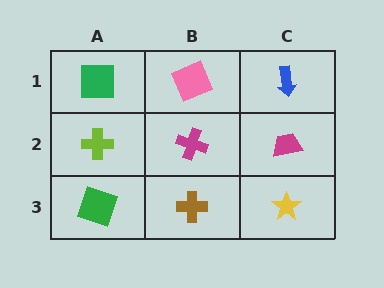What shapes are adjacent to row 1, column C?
A magenta trapezoid (row 2, column C), a pink square (row 1, column B).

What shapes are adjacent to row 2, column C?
A blue arrow (row 1, column C), a yellow star (row 3, column C), a magenta cross (row 2, column B).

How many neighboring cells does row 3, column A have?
2.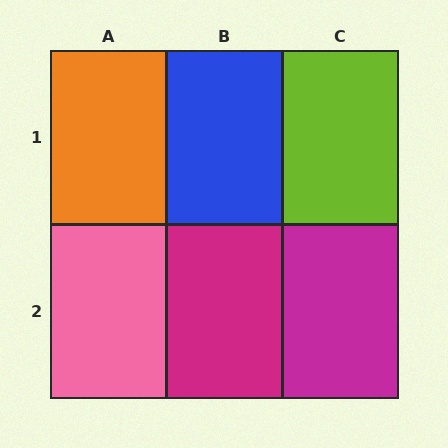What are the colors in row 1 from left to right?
Orange, blue, lime.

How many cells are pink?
1 cell is pink.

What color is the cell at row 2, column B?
Magenta.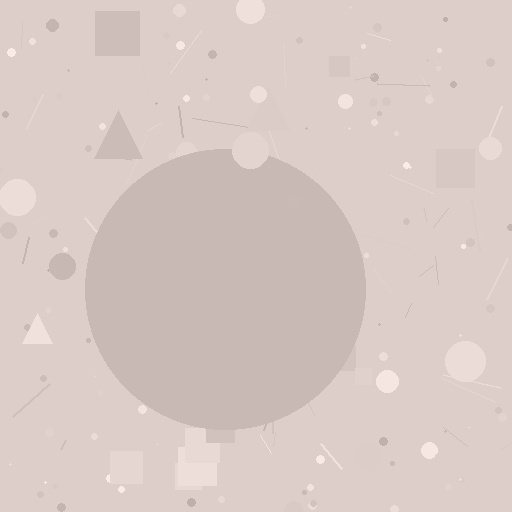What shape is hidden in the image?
A circle is hidden in the image.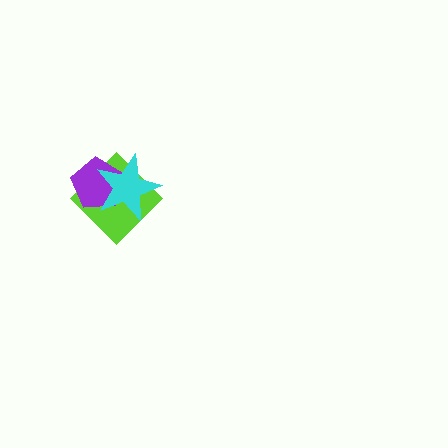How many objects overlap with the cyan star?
2 objects overlap with the cyan star.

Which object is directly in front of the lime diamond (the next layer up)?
The purple pentagon is directly in front of the lime diamond.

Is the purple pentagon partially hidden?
Yes, it is partially covered by another shape.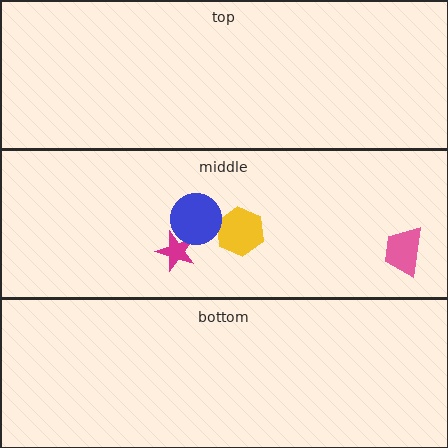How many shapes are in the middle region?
4.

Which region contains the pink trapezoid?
The middle region.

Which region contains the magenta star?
The middle region.